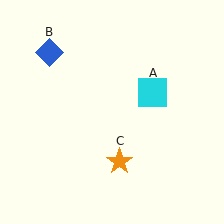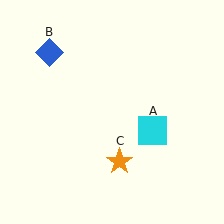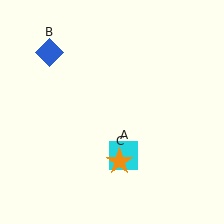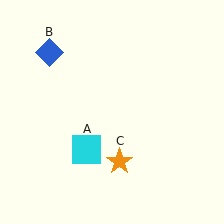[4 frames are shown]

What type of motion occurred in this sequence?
The cyan square (object A) rotated clockwise around the center of the scene.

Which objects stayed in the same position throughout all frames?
Blue diamond (object B) and orange star (object C) remained stationary.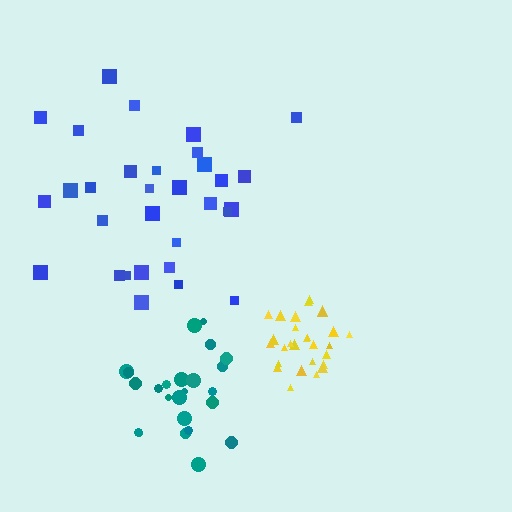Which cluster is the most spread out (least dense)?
Blue.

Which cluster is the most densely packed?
Yellow.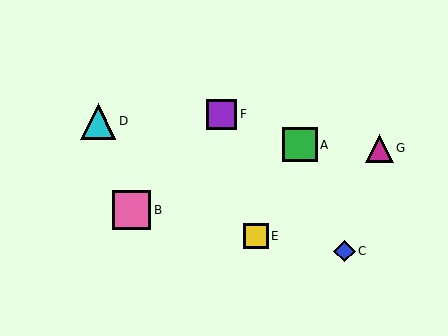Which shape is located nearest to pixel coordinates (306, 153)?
The green square (labeled A) at (300, 145) is nearest to that location.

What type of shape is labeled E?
Shape E is a yellow square.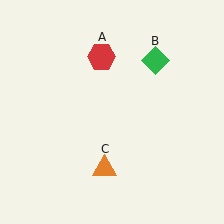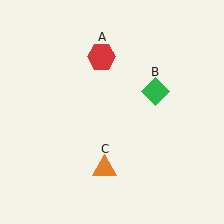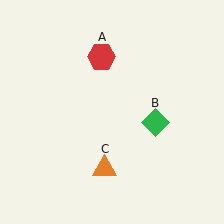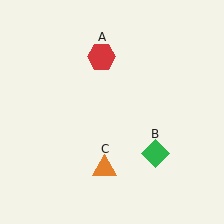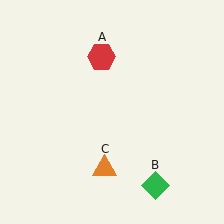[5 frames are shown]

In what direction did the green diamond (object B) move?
The green diamond (object B) moved down.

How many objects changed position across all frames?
1 object changed position: green diamond (object B).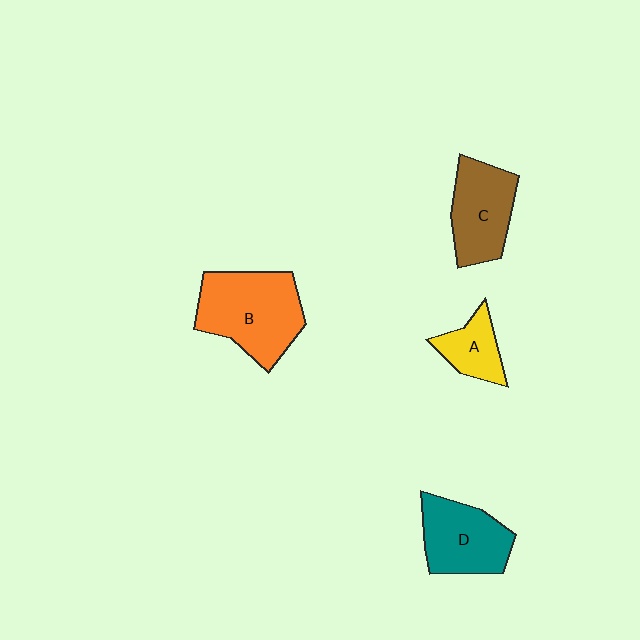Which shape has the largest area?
Shape B (orange).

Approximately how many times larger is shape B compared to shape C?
Approximately 1.4 times.